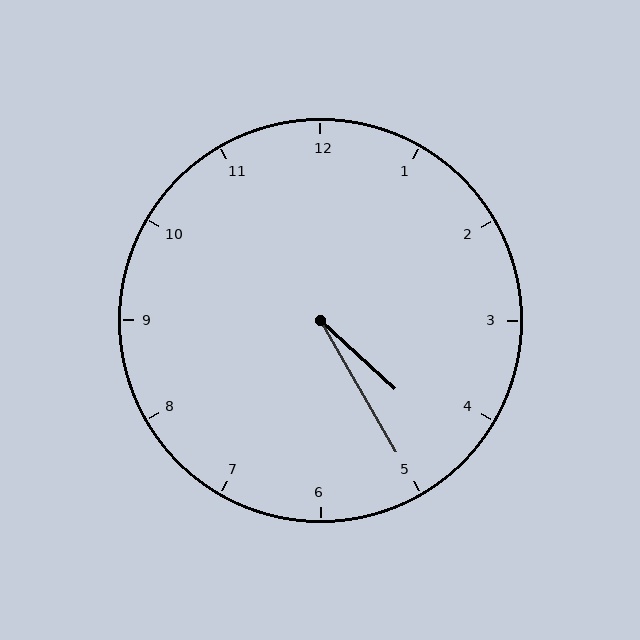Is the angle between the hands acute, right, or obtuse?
It is acute.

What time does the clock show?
4:25.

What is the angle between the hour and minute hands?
Approximately 18 degrees.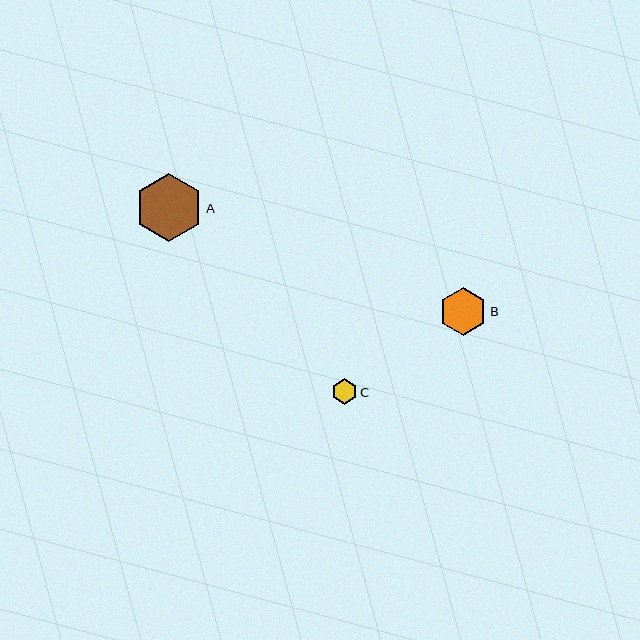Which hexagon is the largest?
Hexagon A is the largest with a size of approximately 68 pixels.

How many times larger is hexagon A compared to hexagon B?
Hexagon A is approximately 1.4 times the size of hexagon B.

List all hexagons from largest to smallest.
From largest to smallest: A, B, C.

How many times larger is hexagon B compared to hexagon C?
Hexagon B is approximately 1.9 times the size of hexagon C.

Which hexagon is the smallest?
Hexagon C is the smallest with a size of approximately 25 pixels.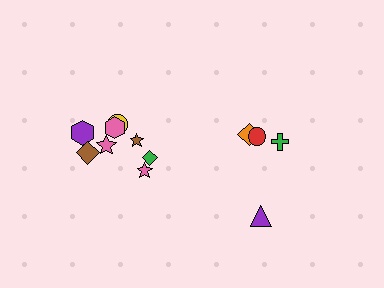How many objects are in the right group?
There are 4 objects.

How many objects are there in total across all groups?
There are 12 objects.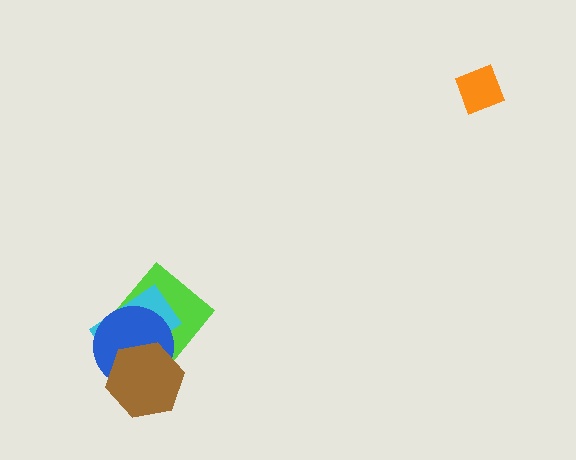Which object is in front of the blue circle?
The brown hexagon is in front of the blue circle.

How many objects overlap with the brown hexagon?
3 objects overlap with the brown hexagon.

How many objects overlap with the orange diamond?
0 objects overlap with the orange diamond.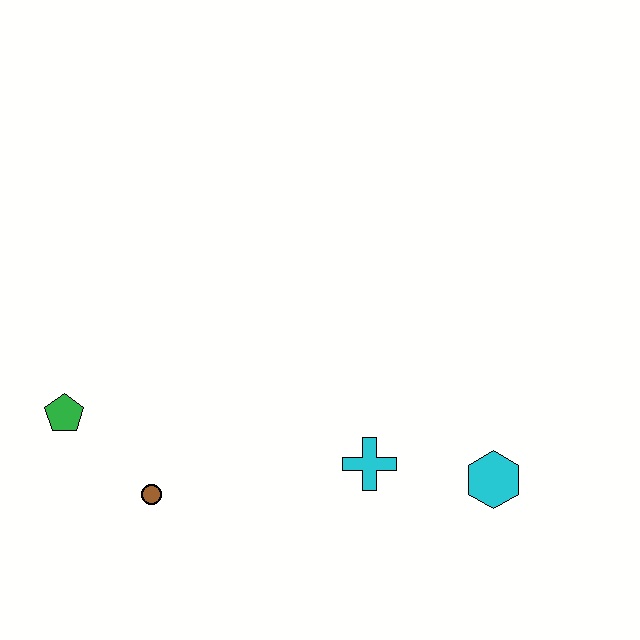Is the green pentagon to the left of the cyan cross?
Yes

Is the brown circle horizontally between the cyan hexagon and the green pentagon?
Yes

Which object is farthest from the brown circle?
The cyan hexagon is farthest from the brown circle.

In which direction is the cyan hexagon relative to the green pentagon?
The cyan hexagon is to the right of the green pentagon.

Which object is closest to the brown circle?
The green pentagon is closest to the brown circle.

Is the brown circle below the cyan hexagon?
Yes